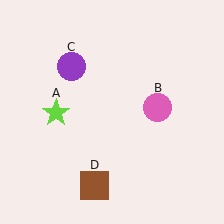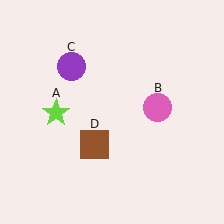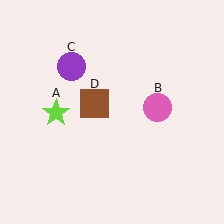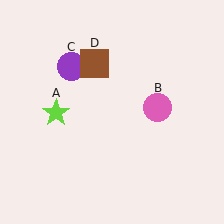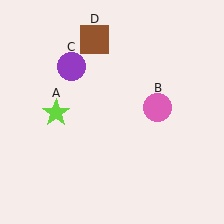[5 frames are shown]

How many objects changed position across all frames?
1 object changed position: brown square (object D).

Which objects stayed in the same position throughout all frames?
Lime star (object A) and pink circle (object B) and purple circle (object C) remained stationary.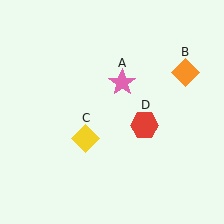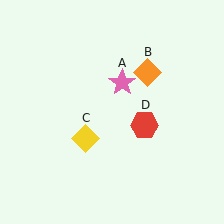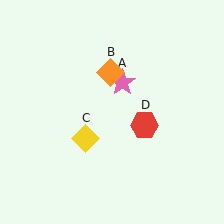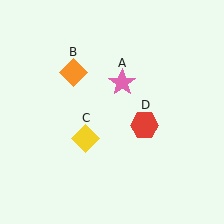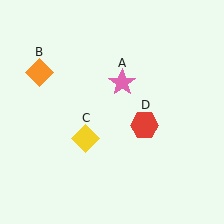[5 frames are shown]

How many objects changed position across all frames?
1 object changed position: orange diamond (object B).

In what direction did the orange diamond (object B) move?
The orange diamond (object B) moved left.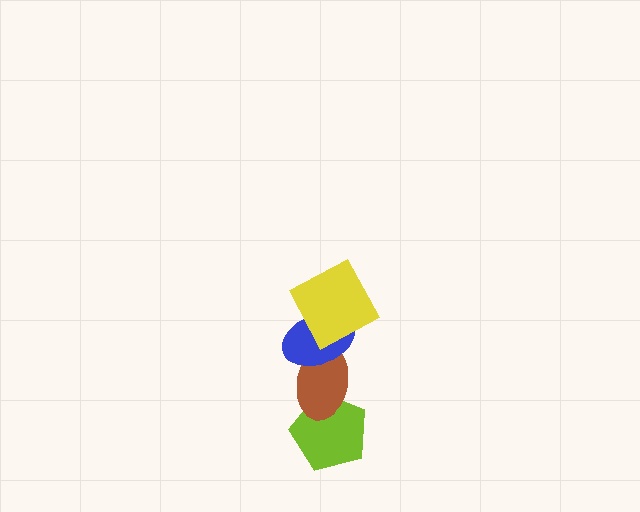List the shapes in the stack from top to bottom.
From top to bottom: the yellow square, the blue ellipse, the brown ellipse, the lime pentagon.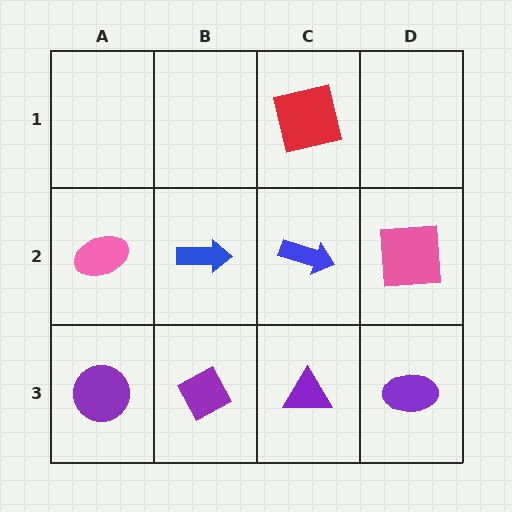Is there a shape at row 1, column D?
No, that cell is empty.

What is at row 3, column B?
A purple diamond.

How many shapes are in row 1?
1 shape.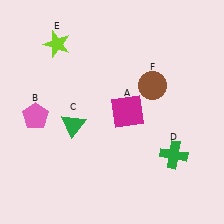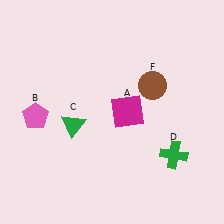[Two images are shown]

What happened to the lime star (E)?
The lime star (E) was removed in Image 2. It was in the top-left area of Image 1.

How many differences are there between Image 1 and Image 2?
There is 1 difference between the two images.